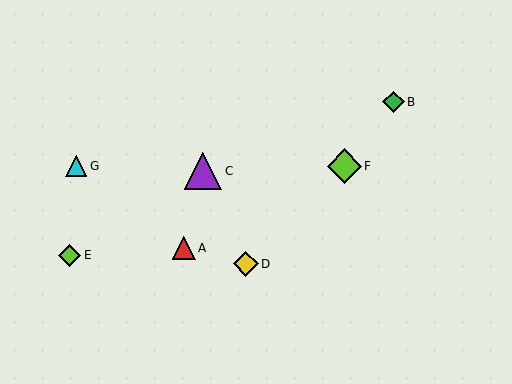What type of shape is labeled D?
Shape D is a yellow diamond.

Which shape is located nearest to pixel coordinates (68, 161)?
The cyan triangle (labeled G) at (76, 166) is nearest to that location.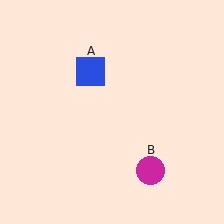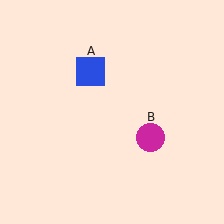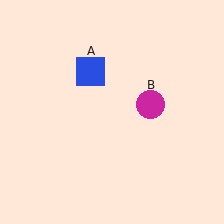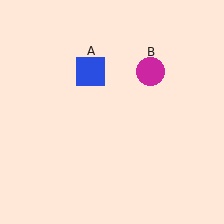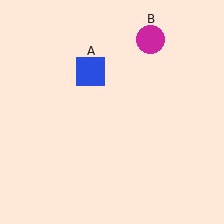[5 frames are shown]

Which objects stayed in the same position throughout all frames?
Blue square (object A) remained stationary.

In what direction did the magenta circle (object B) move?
The magenta circle (object B) moved up.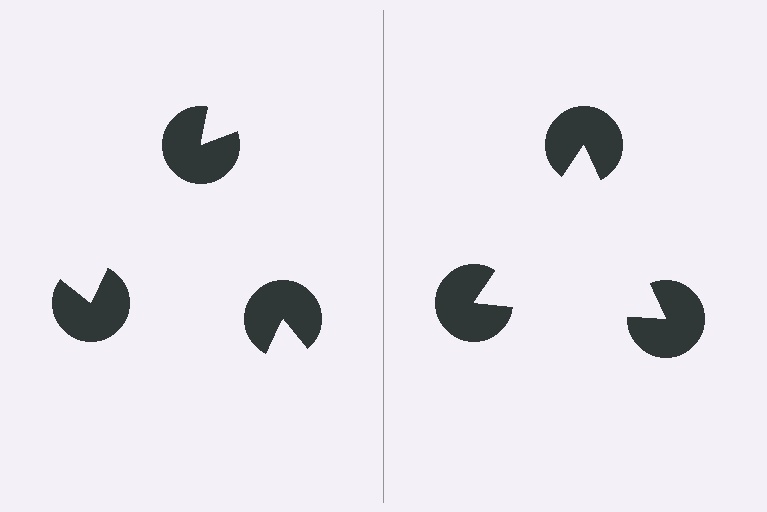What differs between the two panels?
The pac-man discs are positioned identically on both sides; only the wedge orientations differ. On the right they align to a triangle; on the left they are misaligned.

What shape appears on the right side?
An illusory triangle.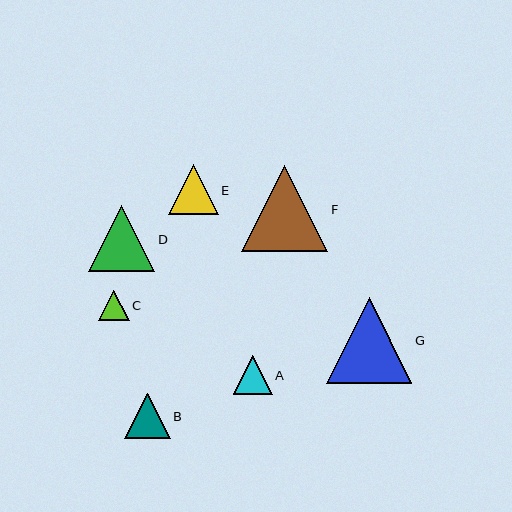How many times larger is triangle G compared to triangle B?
Triangle G is approximately 1.9 times the size of triangle B.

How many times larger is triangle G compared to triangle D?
Triangle G is approximately 1.3 times the size of triangle D.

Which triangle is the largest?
Triangle F is the largest with a size of approximately 86 pixels.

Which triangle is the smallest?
Triangle C is the smallest with a size of approximately 30 pixels.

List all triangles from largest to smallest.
From largest to smallest: F, G, D, E, B, A, C.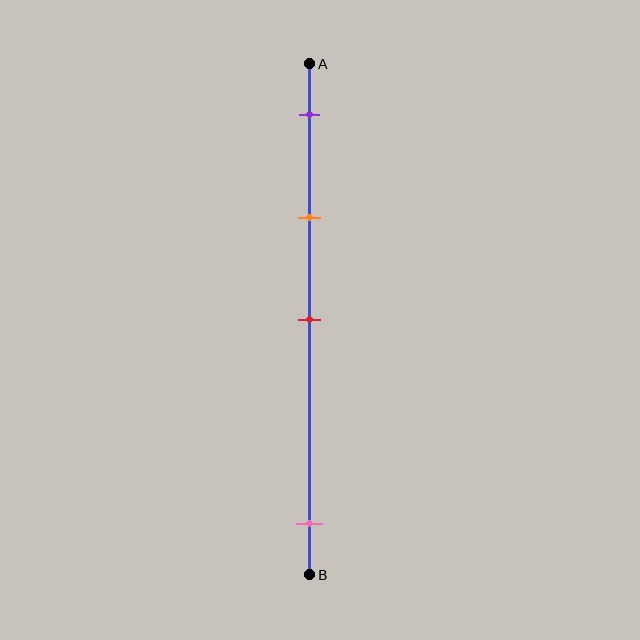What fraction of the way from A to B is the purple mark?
The purple mark is approximately 10% (0.1) of the way from A to B.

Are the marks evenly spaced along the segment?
No, the marks are not evenly spaced.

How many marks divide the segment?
There are 4 marks dividing the segment.